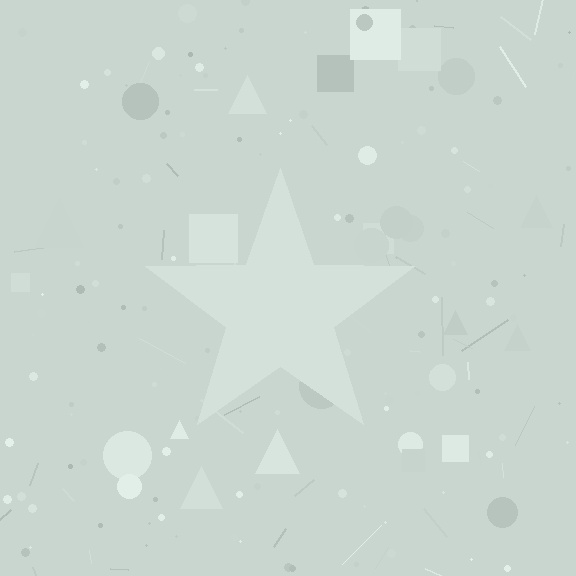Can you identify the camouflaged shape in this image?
The camouflaged shape is a star.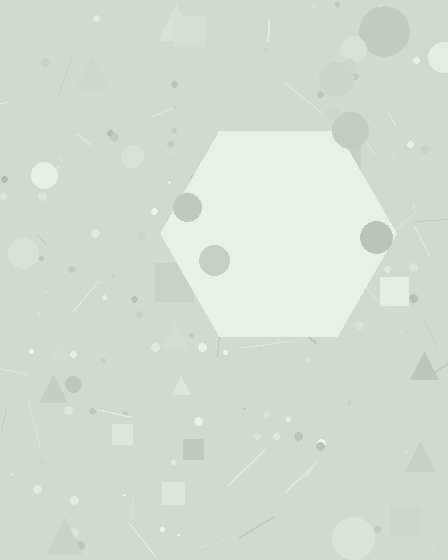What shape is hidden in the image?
A hexagon is hidden in the image.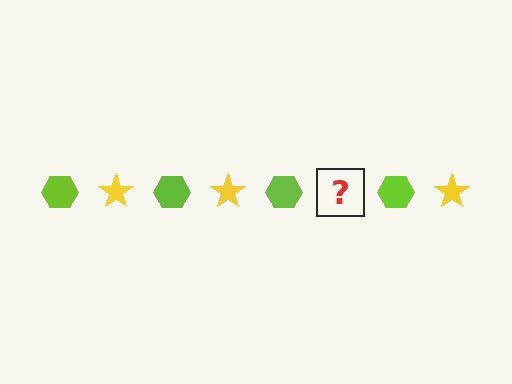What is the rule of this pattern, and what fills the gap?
The rule is that the pattern alternates between lime hexagon and yellow star. The gap should be filled with a yellow star.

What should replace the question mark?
The question mark should be replaced with a yellow star.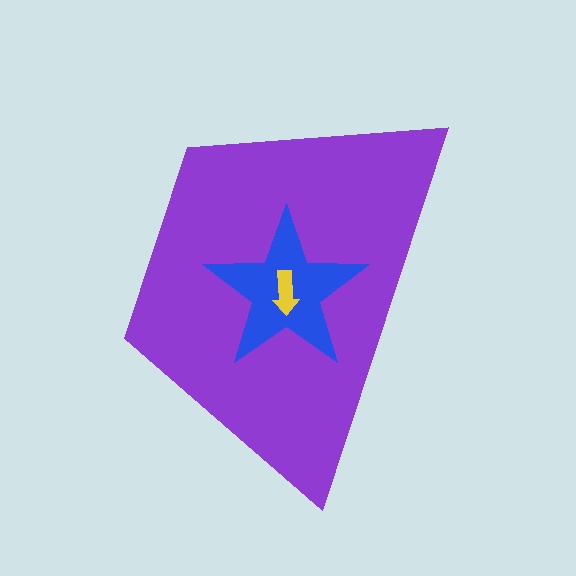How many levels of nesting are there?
3.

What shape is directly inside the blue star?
The yellow arrow.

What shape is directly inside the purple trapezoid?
The blue star.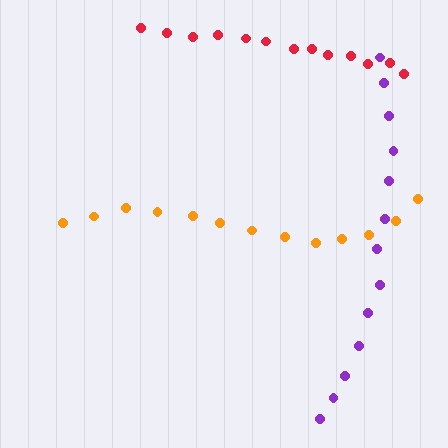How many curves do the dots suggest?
There are 3 distinct paths.